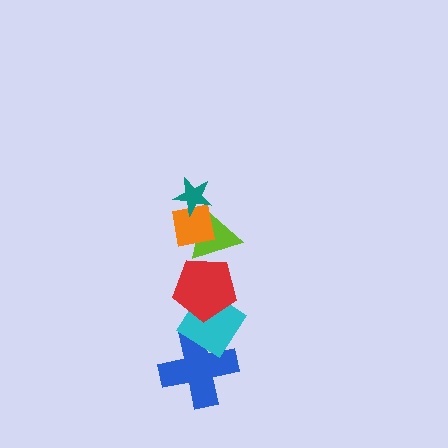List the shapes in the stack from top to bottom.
From top to bottom: the teal star, the orange square, the lime triangle, the red pentagon, the cyan diamond, the blue cross.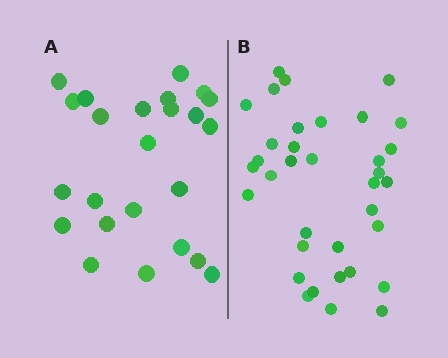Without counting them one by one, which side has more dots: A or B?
Region B (the right region) has more dots.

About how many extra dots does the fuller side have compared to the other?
Region B has roughly 12 or so more dots than region A.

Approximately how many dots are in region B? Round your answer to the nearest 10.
About 40 dots. (The exact count is 35, which rounds to 40.)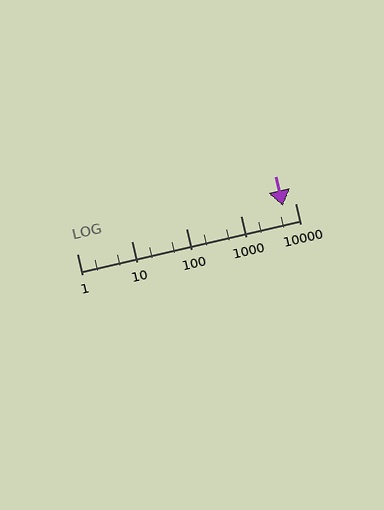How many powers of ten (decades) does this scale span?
The scale spans 4 decades, from 1 to 10000.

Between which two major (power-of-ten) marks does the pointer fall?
The pointer is between 1000 and 10000.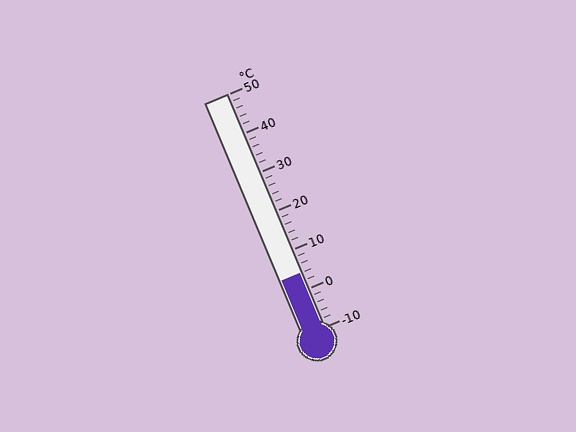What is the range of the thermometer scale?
The thermometer scale ranges from -10°C to 50°C.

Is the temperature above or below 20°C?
The temperature is below 20°C.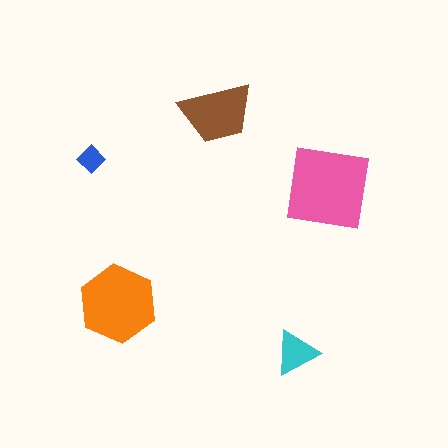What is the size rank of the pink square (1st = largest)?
1st.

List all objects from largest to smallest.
The pink square, the orange hexagon, the brown trapezoid, the cyan triangle, the blue diamond.